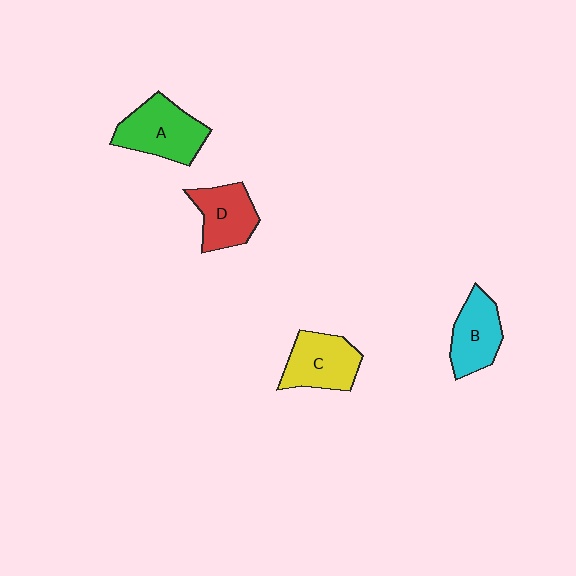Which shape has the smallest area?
Shape B (cyan).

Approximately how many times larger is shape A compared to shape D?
Approximately 1.2 times.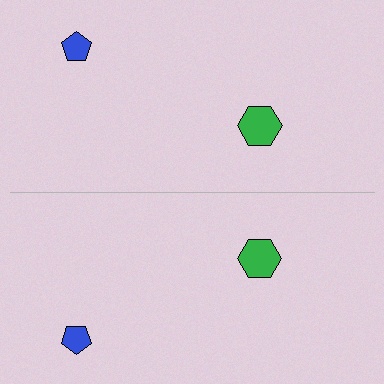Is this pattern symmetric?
Yes, this pattern has bilateral (reflection) symmetry.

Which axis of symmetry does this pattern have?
The pattern has a horizontal axis of symmetry running through the center of the image.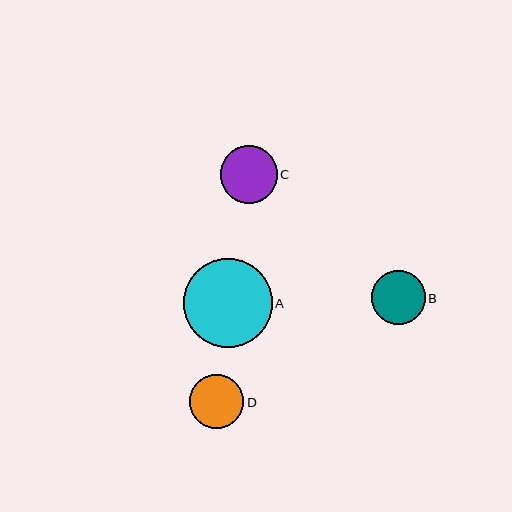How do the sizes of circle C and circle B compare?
Circle C and circle B are approximately the same size.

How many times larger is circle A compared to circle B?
Circle A is approximately 1.7 times the size of circle B.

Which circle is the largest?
Circle A is the largest with a size of approximately 89 pixels.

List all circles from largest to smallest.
From largest to smallest: A, C, D, B.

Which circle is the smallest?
Circle B is the smallest with a size of approximately 54 pixels.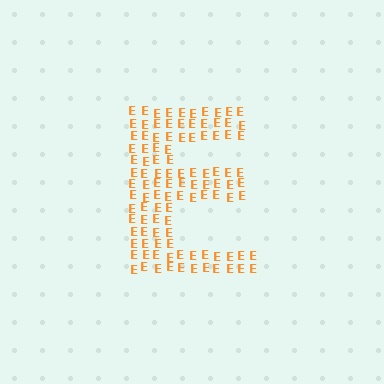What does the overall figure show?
The overall figure shows the letter E.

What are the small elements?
The small elements are letter E's.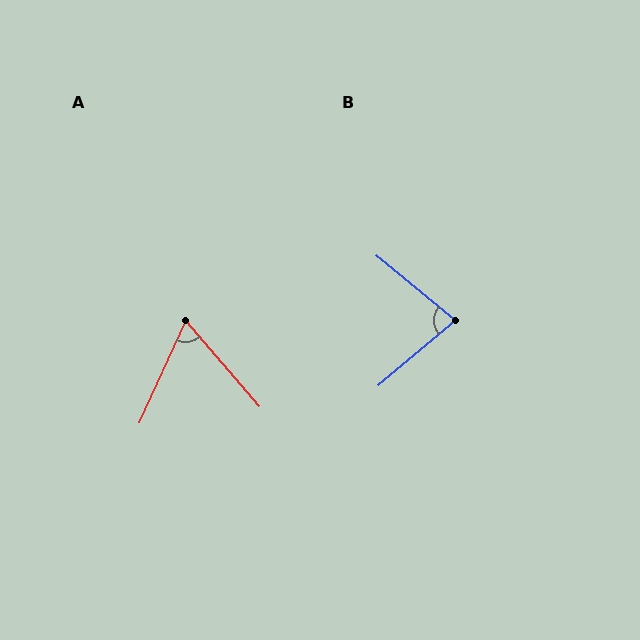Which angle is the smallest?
A, at approximately 65 degrees.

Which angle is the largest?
B, at approximately 80 degrees.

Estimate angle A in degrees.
Approximately 65 degrees.